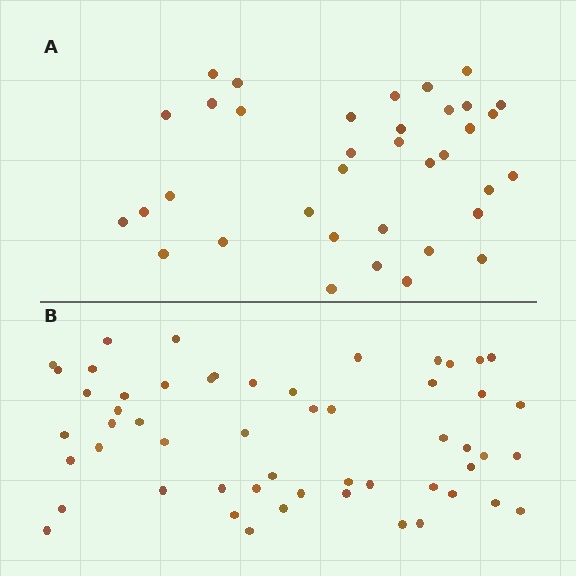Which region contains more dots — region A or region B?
Region B (the bottom region) has more dots.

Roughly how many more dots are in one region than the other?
Region B has approximately 20 more dots than region A.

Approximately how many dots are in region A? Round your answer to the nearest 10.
About 40 dots. (The exact count is 36, which rounds to 40.)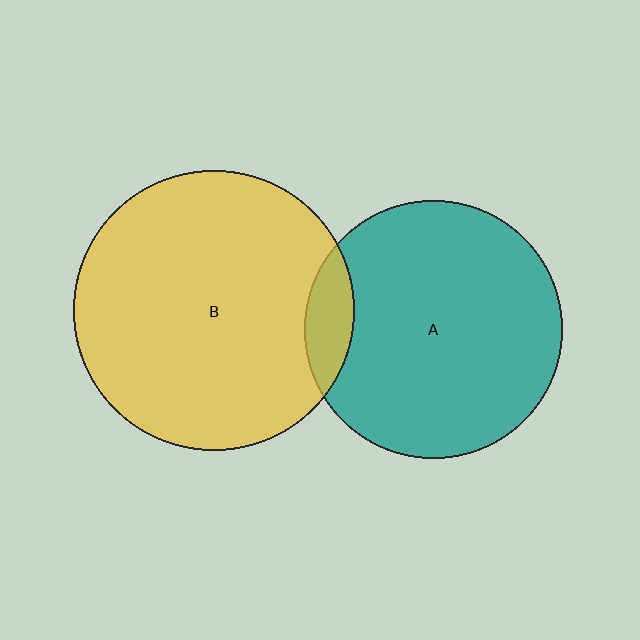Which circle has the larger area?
Circle B (yellow).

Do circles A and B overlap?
Yes.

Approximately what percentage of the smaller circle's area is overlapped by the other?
Approximately 10%.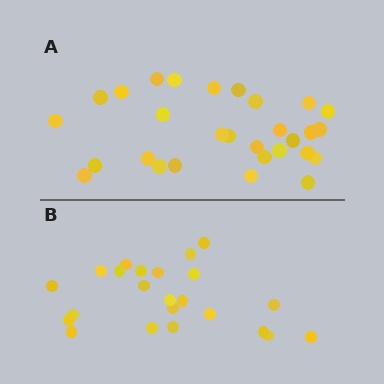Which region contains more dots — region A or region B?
Region A (the top region) has more dots.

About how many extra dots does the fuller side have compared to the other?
Region A has about 6 more dots than region B.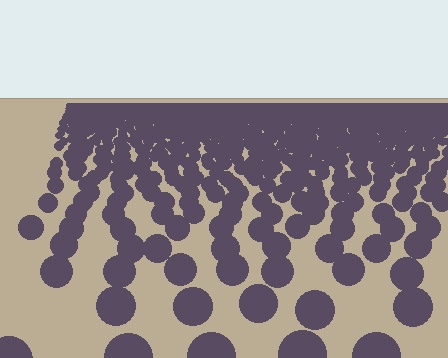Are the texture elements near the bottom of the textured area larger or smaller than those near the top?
Larger. Near the bottom, elements are closer to the viewer and appear at a bigger on-screen size.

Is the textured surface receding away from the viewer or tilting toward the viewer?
The surface is receding away from the viewer. Texture elements get smaller and denser toward the top.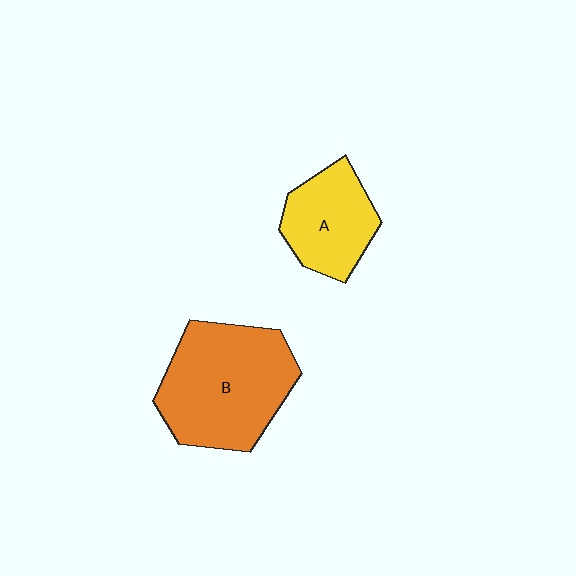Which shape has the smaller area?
Shape A (yellow).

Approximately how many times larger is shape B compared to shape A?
Approximately 1.7 times.